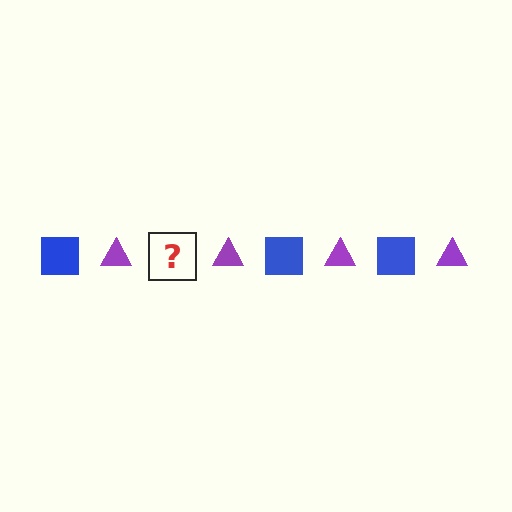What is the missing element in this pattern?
The missing element is a blue square.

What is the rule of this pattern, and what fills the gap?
The rule is that the pattern alternates between blue square and purple triangle. The gap should be filled with a blue square.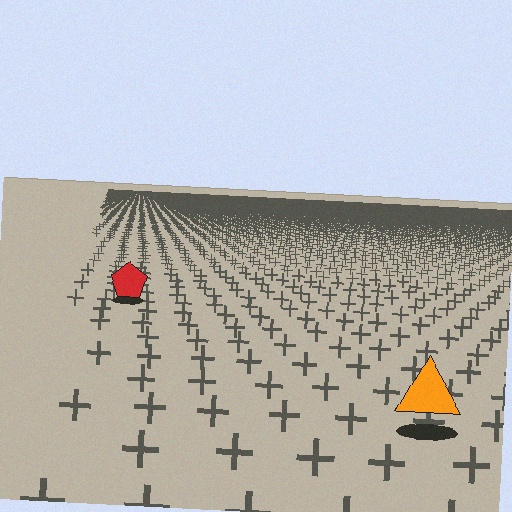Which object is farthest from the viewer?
The red pentagon is farthest from the viewer. It appears smaller and the ground texture around it is denser.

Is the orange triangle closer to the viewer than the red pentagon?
Yes. The orange triangle is closer — you can tell from the texture gradient: the ground texture is coarser near it.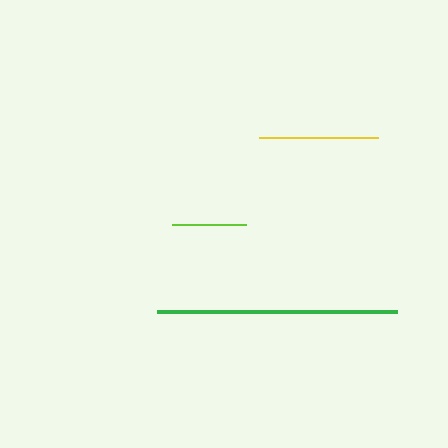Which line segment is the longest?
The green line is the longest at approximately 240 pixels.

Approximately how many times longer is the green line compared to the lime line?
The green line is approximately 3.3 times the length of the lime line.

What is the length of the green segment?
The green segment is approximately 240 pixels long.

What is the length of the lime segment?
The lime segment is approximately 73 pixels long.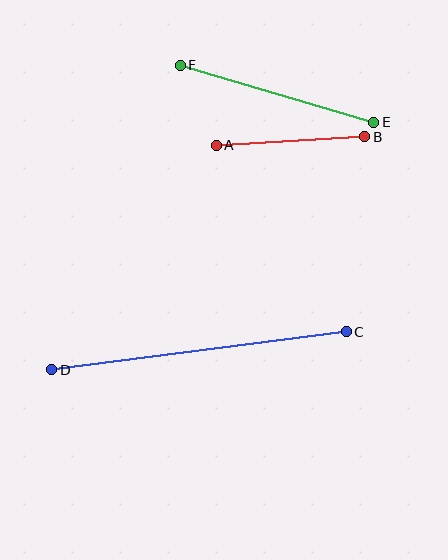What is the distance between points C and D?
The distance is approximately 297 pixels.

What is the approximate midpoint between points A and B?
The midpoint is at approximately (290, 141) pixels.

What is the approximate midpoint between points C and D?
The midpoint is at approximately (199, 351) pixels.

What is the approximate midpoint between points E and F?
The midpoint is at approximately (277, 94) pixels.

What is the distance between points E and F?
The distance is approximately 201 pixels.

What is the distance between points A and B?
The distance is approximately 149 pixels.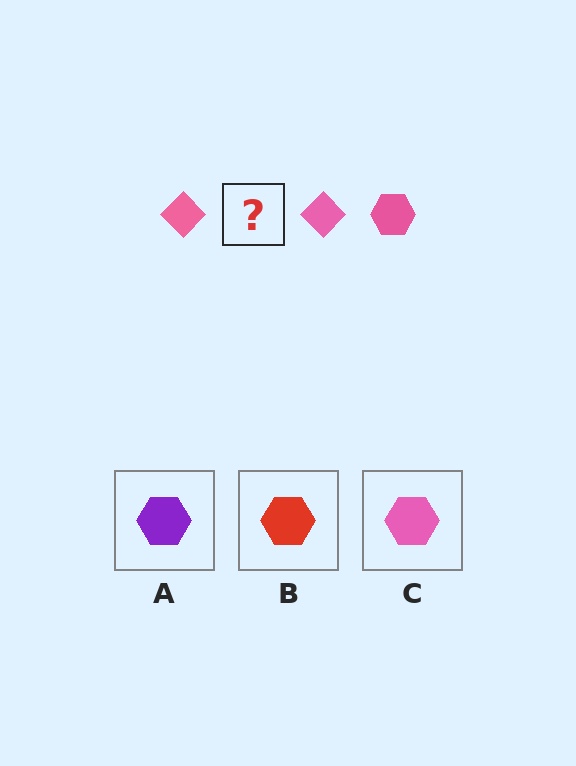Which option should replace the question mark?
Option C.